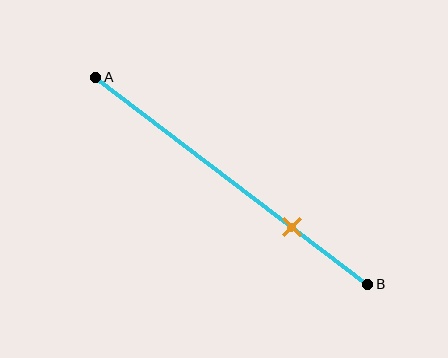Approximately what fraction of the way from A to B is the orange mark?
The orange mark is approximately 70% of the way from A to B.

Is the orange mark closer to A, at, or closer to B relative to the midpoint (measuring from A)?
The orange mark is closer to point B than the midpoint of segment AB.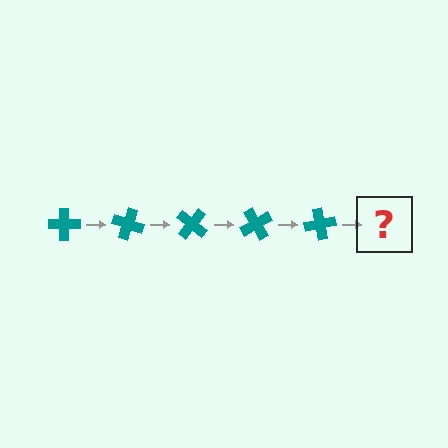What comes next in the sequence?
The next element should be a teal cross rotated 100 degrees.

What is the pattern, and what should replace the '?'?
The pattern is that the cross rotates 20 degrees each step. The '?' should be a teal cross rotated 100 degrees.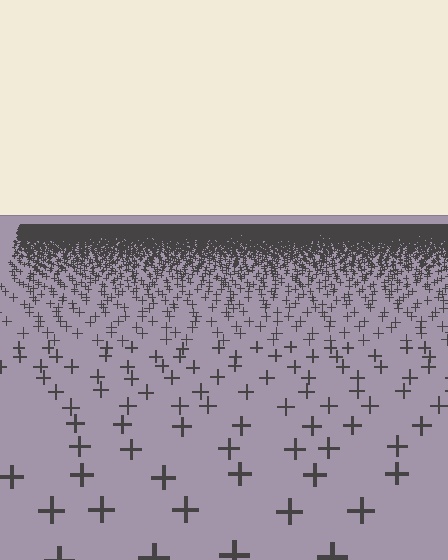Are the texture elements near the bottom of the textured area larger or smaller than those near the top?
Larger. Near the bottom, elements are closer to the viewer and appear at a bigger on-screen size.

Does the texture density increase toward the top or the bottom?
Density increases toward the top.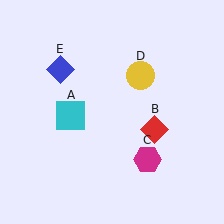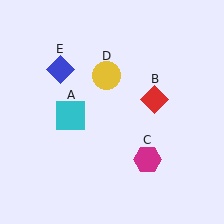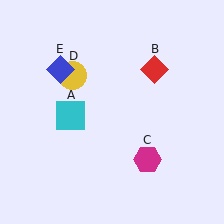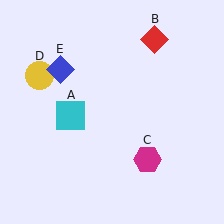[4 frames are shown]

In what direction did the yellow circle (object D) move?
The yellow circle (object D) moved left.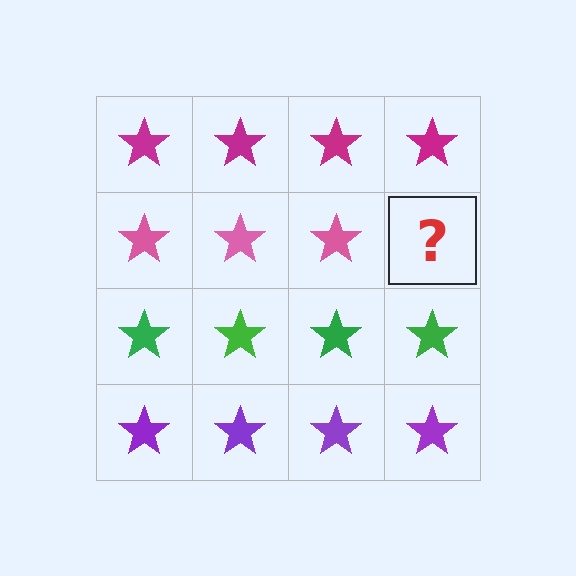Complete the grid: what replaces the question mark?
The question mark should be replaced with a pink star.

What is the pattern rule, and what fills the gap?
The rule is that each row has a consistent color. The gap should be filled with a pink star.